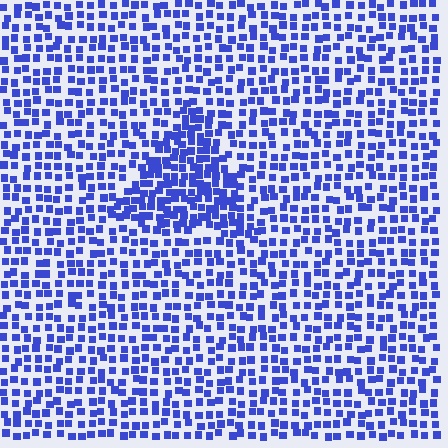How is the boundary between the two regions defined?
The boundary is defined by a change in element density (approximately 1.7x ratio). All elements are the same color, size, and shape.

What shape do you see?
I see a triangle.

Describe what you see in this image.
The image contains small blue elements arranged at two different densities. A triangle-shaped region is visible where the elements are more densely packed than the surrounding area.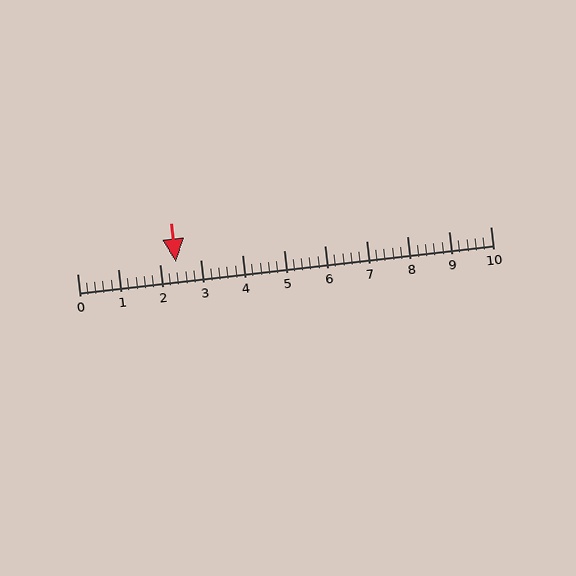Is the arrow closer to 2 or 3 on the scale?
The arrow is closer to 2.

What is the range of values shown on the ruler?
The ruler shows values from 0 to 10.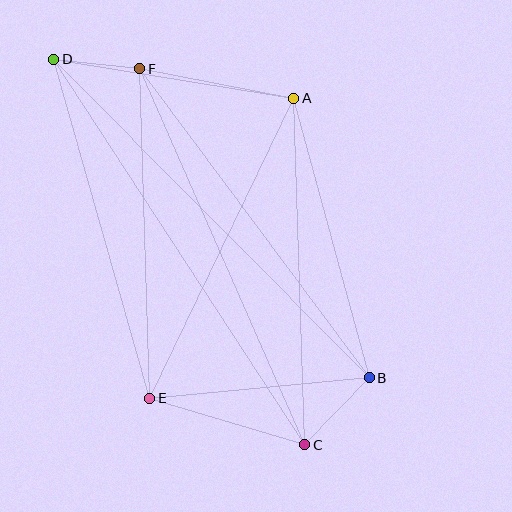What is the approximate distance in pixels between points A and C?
The distance between A and C is approximately 347 pixels.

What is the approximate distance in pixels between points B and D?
The distance between B and D is approximately 448 pixels.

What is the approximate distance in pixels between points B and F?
The distance between B and F is approximately 385 pixels.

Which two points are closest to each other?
Points D and F are closest to each other.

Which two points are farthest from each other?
Points C and D are farthest from each other.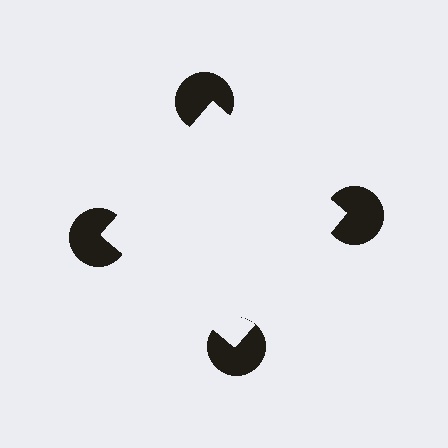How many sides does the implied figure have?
4 sides.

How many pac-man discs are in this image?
There are 4 — one at each vertex of the illusory square.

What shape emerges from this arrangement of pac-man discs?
An illusory square — its edges are inferred from the aligned wedge cuts in the pac-man discs, not physically drawn.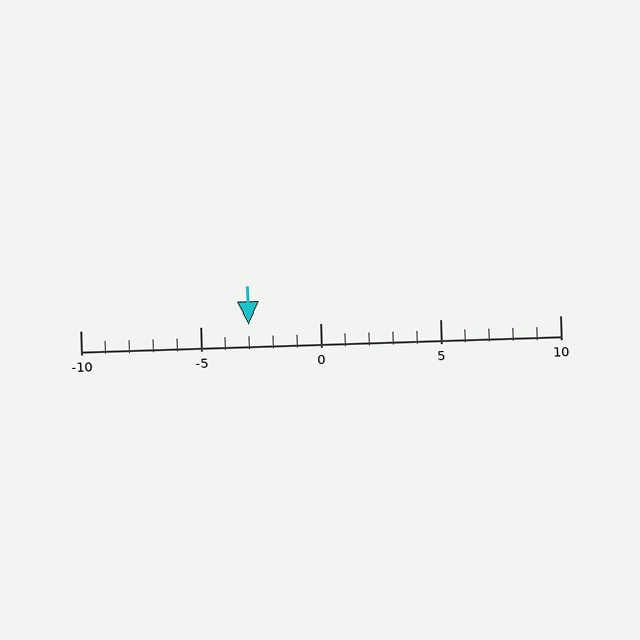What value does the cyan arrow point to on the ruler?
The cyan arrow points to approximately -3.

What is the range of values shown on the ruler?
The ruler shows values from -10 to 10.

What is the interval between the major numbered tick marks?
The major tick marks are spaced 5 units apart.